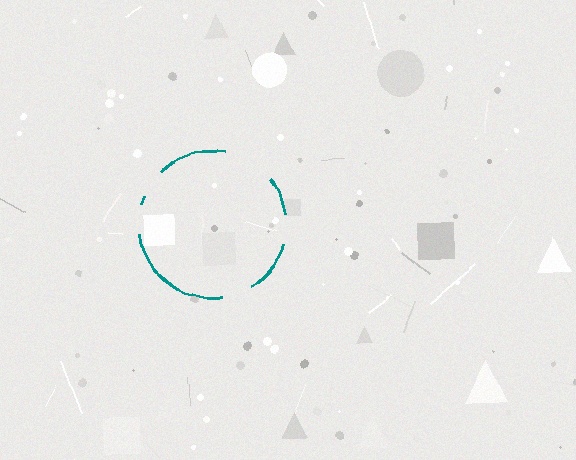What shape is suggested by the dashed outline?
The dashed outline suggests a circle.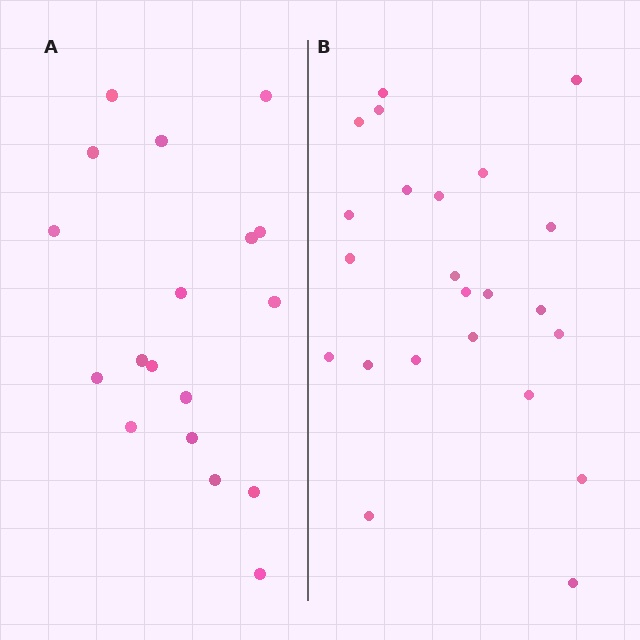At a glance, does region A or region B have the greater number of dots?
Region B (the right region) has more dots.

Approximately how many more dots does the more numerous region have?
Region B has about 5 more dots than region A.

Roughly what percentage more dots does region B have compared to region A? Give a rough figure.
About 30% more.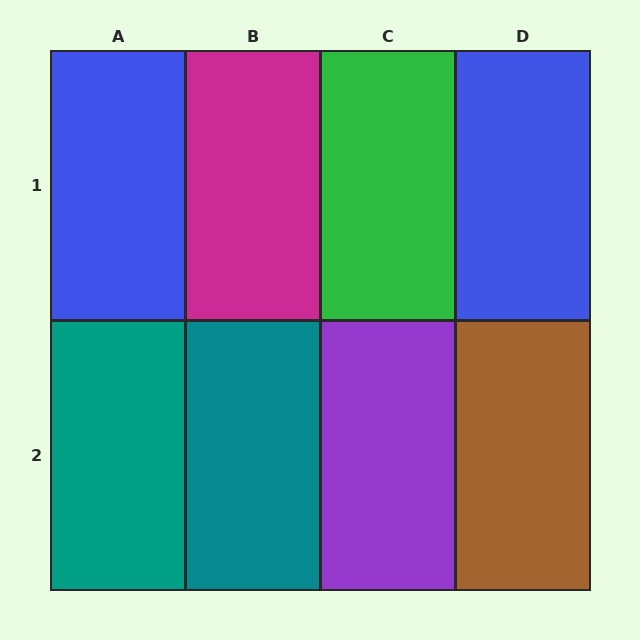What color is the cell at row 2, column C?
Purple.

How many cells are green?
1 cell is green.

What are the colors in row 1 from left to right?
Blue, magenta, green, blue.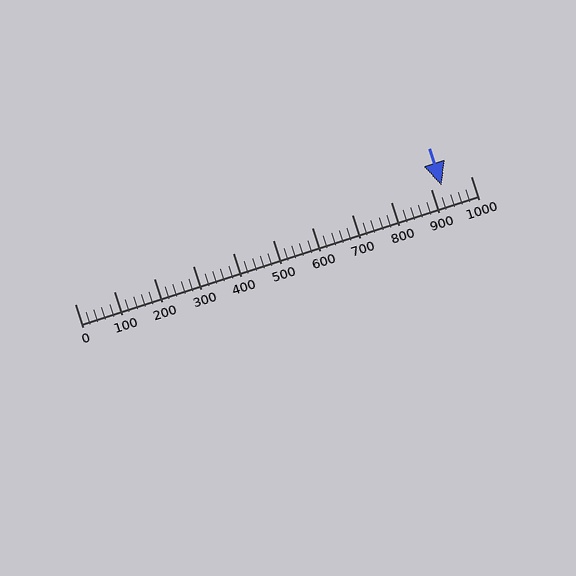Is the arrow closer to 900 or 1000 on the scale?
The arrow is closer to 900.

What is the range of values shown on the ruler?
The ruler shows values from 0 to 1000.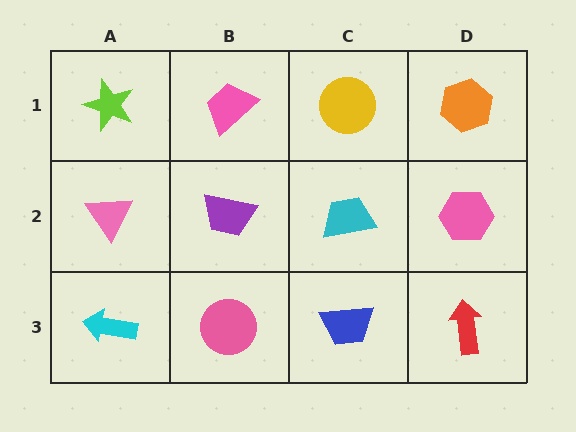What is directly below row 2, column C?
A blue trapezoid.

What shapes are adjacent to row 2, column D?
An orange hexagon (row 1, column D), a red arrow (row 3, column D), a cyan trapezoid (row 2, column C).